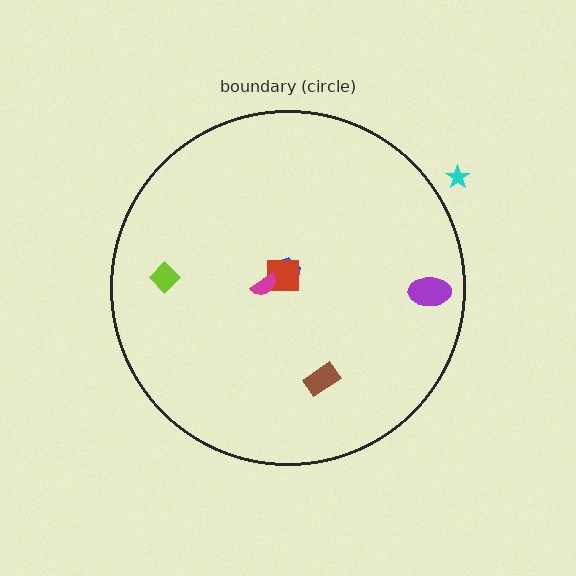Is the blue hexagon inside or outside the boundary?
Inside.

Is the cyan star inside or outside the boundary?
Outside.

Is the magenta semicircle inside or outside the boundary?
Inside.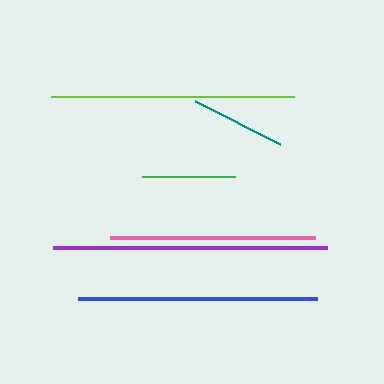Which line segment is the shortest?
The green line is the shortest at approximately 93 pixels.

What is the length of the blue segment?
The blue segment is approximately 238 pixels long.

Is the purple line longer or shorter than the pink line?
The purple line is longer than the pink line.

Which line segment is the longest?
The purple line is the longest at approximately 274 pixels.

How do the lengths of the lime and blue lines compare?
The lime and blue lines are approximately the same length.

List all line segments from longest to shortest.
From longest to shortest: purple, lime, blue, pink, teal, green.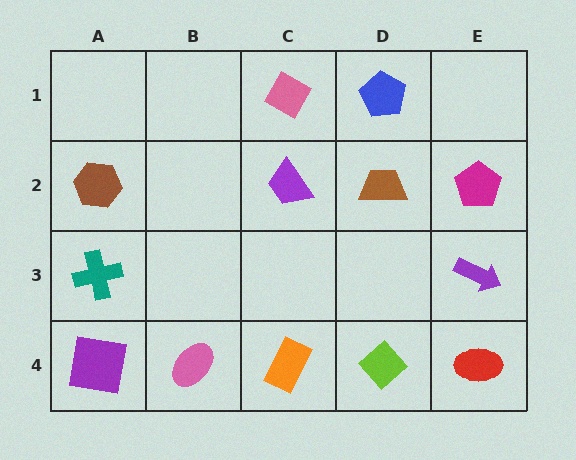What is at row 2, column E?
A magenta pentagon.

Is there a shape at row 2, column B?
No, that cell is empty.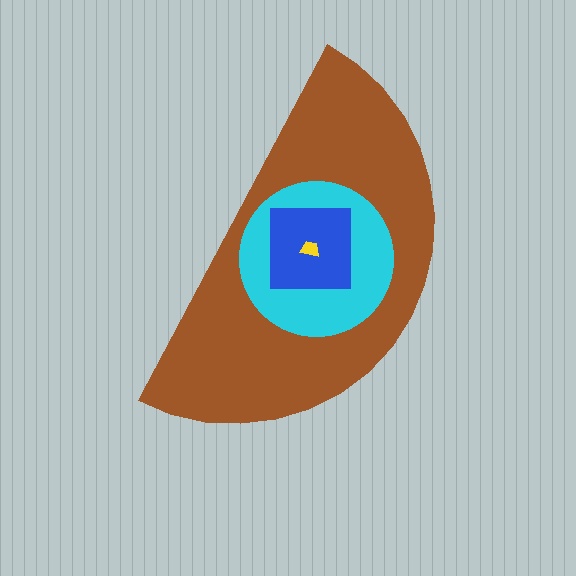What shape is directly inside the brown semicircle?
The cyan circle.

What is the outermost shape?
The brown semicircle.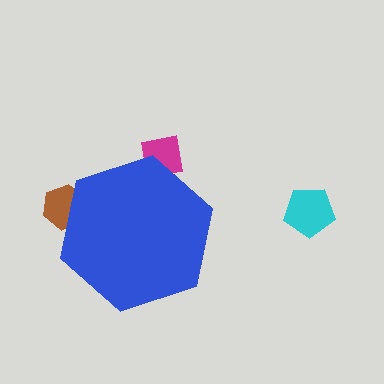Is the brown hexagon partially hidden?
Yes, the brown hexagon is partially hidden behind the blue hexagon.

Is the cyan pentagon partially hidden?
No, the cyan pentagon is fully visible.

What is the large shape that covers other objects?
A blue hexagon.